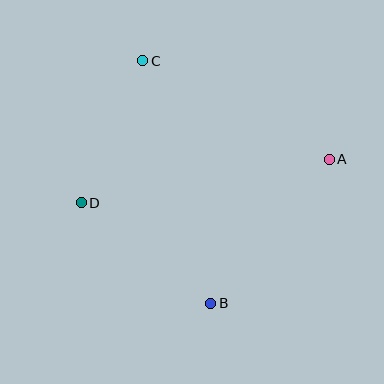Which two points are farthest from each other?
Points B and C are farthest from each other.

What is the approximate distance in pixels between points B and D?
The distance between B and D is approximately 164 pixels.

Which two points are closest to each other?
Points C and D are closest to each other.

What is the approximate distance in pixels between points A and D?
The distance between A and D is approximately 252 pixels.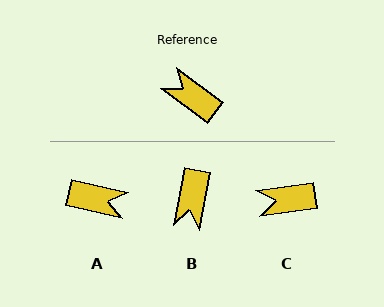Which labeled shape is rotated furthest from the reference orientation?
A, about 156 degrees away.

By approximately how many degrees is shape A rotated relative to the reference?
Approximately 156 degrees clockwise.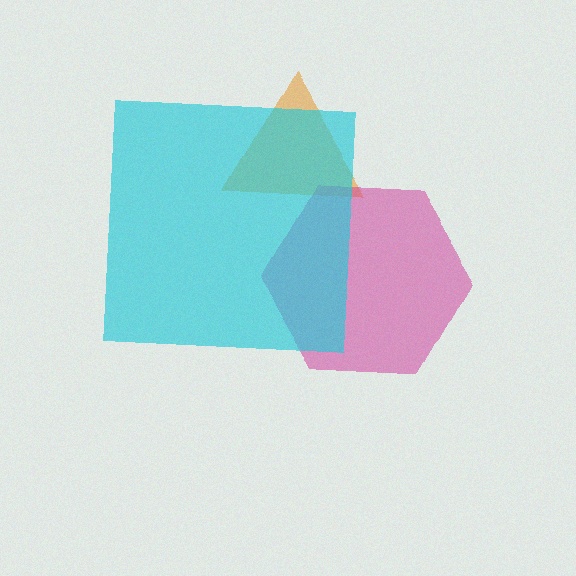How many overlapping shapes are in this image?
There are 3 overlapping shapes in the image.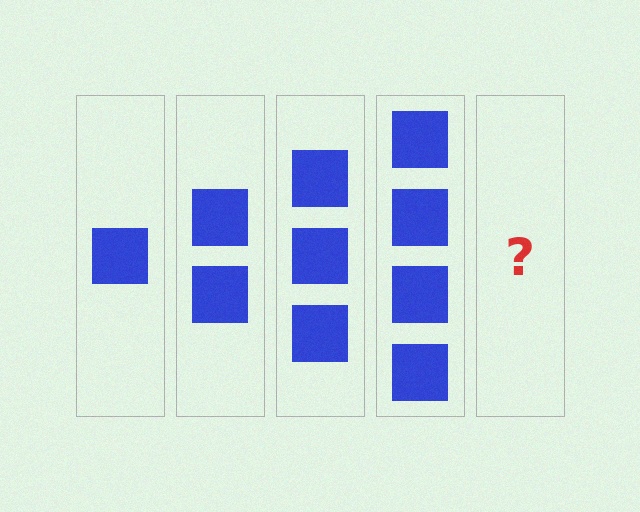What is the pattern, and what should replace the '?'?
The pattern is that each step adds one more square. The '?' should be 5 squares.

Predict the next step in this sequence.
The next step is 5 squares.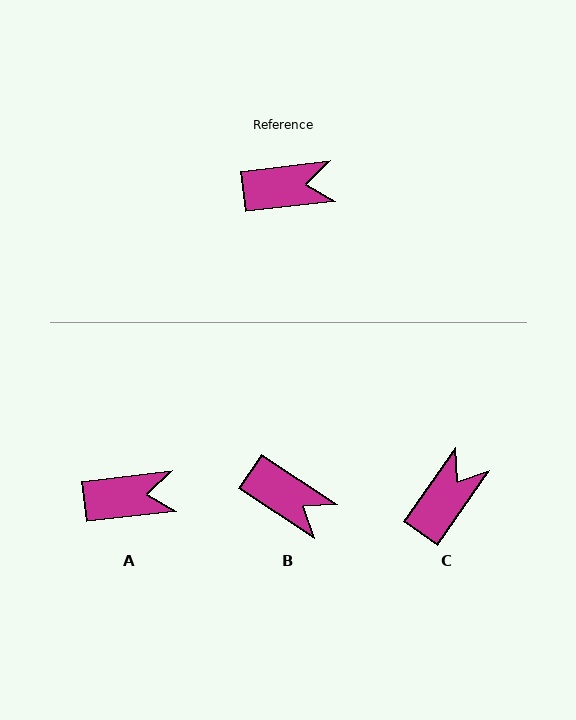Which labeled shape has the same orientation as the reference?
A.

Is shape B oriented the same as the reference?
No, it is off by about 40 degrees.